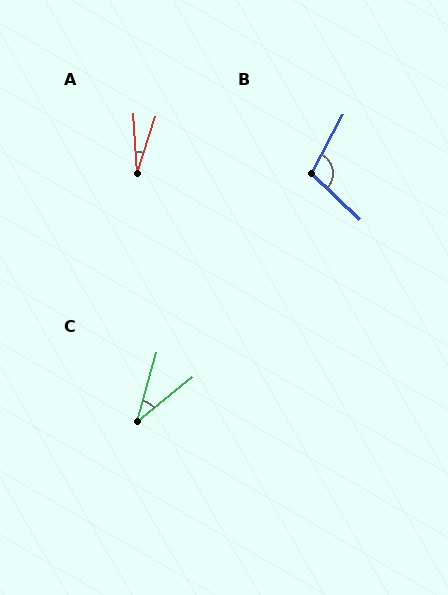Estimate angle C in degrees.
Approximately 35 degrees.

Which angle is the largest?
B, at approximately 105 degrees.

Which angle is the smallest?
A, at approximately 22 degrees.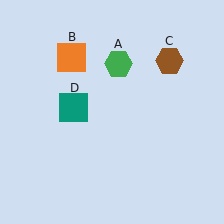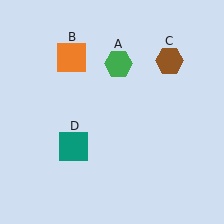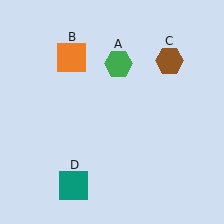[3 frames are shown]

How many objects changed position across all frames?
1 object changed position: teal square (object D).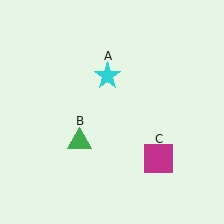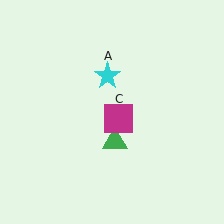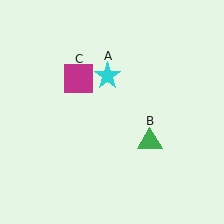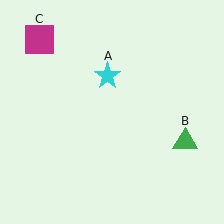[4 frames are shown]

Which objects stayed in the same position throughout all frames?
Cyan star (object A) remained stationary.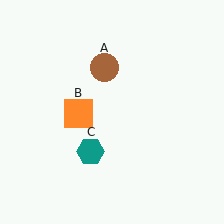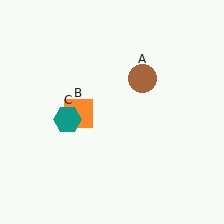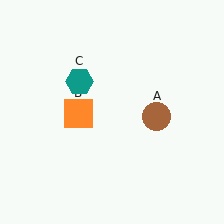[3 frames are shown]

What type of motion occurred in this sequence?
The brown circle (object A), teal hexagon (object C) rotated clockwise around the center of the scene.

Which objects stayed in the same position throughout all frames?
Orange square (object B) remained stationary.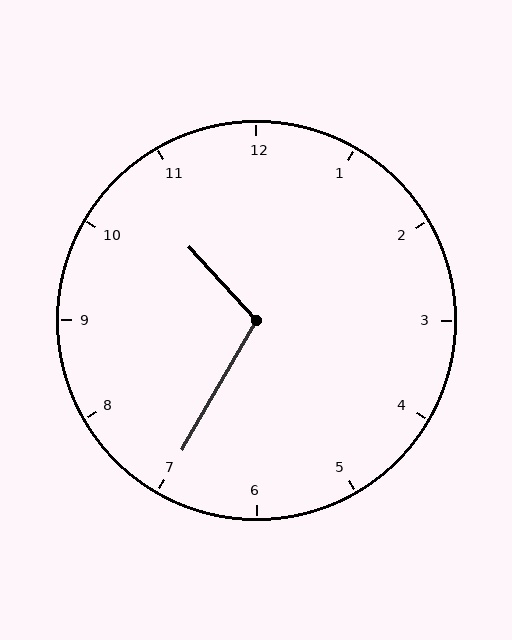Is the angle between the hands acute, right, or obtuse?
It is obtuse.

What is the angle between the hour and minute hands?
Approximately 108 degrees.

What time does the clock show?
10:35.